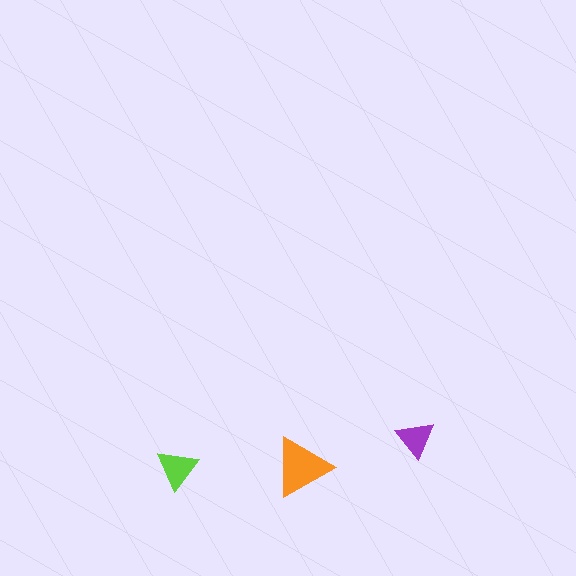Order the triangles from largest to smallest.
the orange one, the lime one, the purple one.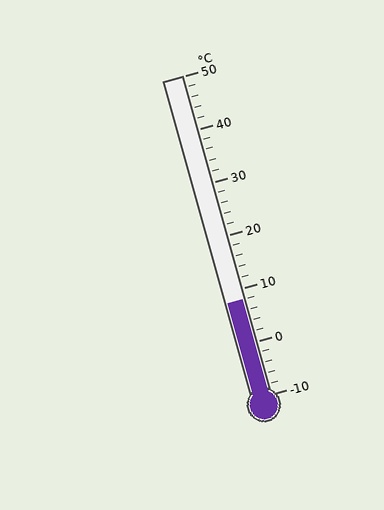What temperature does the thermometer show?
The thermometer shows approximately 8°C.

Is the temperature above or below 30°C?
The temperature is below 30°C.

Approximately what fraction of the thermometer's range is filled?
The thermometer is filled to approximately 30% of its range.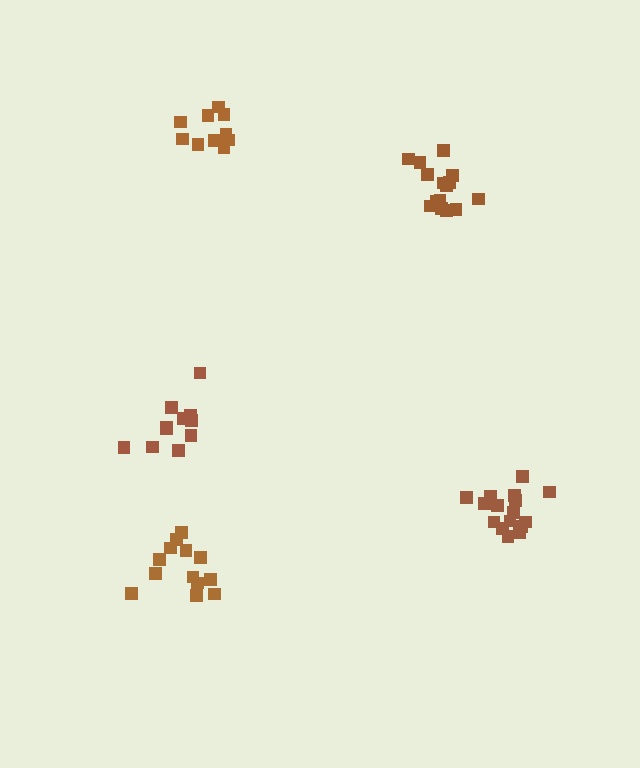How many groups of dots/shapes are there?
There are 5 groups.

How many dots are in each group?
Group 1: 13 dots, Group 2: 10 dots, Group 3: 16 dots, Group 4: 15 dots, Group 5: 11 dots (65 total).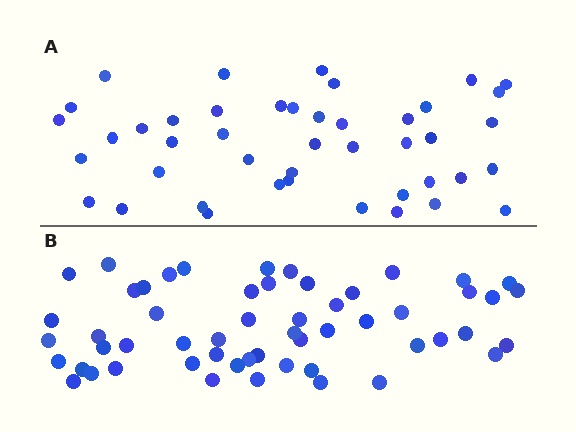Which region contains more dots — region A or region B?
Region B (the bottom region) has more dots.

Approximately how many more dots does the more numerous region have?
Region B has roughly 12 or so more dots than region A.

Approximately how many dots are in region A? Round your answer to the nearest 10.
About 40 dots. (The exact count is 44, which rounds to 40.)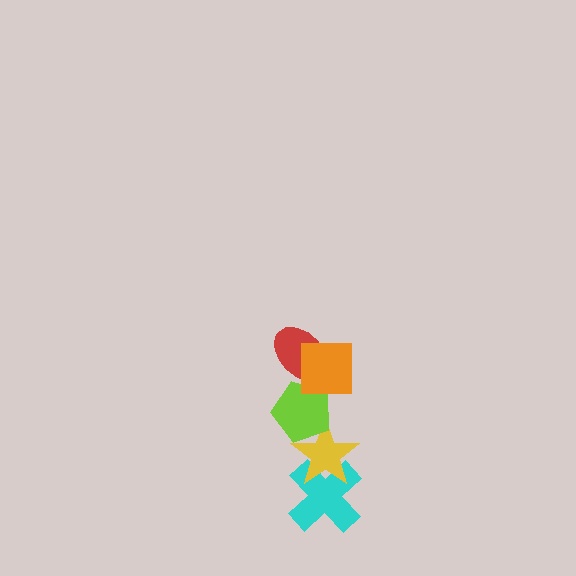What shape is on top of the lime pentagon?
The red ellipse is on top of the lime pentagon.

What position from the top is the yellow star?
The yellow star is 4th from the top.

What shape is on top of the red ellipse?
The orange square is on top of the red ellipse.